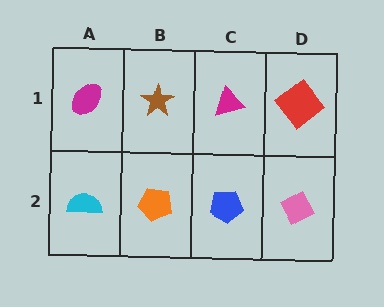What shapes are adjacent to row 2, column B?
A brown star (row 1, column B), a cyan semicircle (row 2, column A), a blue pentagon (row 2, column C).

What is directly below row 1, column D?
A pink diamond.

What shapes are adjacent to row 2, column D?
A red diamond (row 1, column D), a blue pentagon (row 2, column C).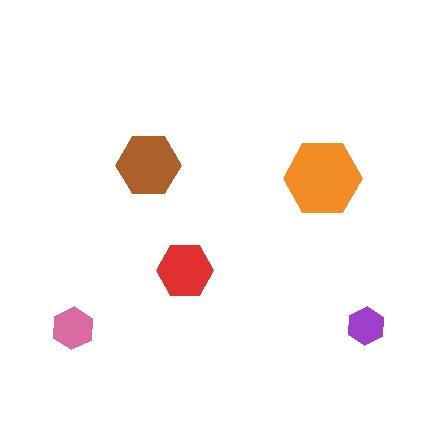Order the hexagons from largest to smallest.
the orange one, the brown one, the red one, the pink one, the purple one.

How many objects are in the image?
There are 5 objects in the image.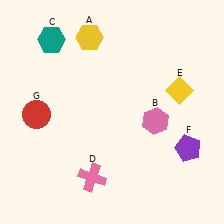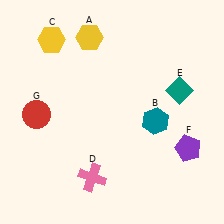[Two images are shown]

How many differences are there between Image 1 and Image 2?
There are 3 differences between the two images.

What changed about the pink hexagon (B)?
In Image 1, B is pink. In Image 2, it changed to teal.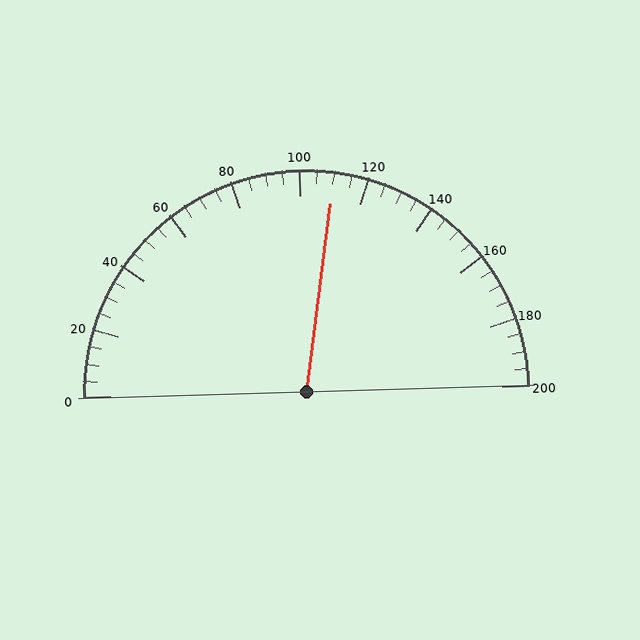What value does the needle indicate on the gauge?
The needle indicates approximately 110.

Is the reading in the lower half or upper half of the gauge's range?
The reading is in the upper half of the range (0 to 200).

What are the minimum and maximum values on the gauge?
The gauge ranges from 0 to 200.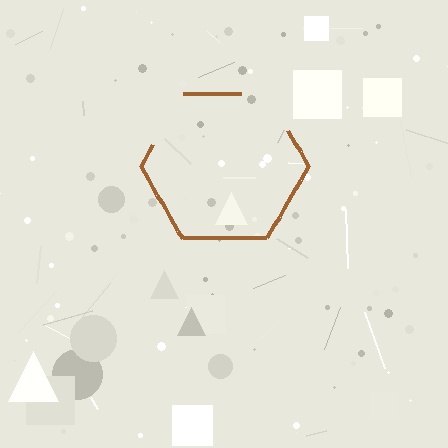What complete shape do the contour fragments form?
The contour fragments form a hexagon.